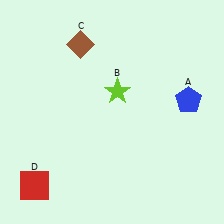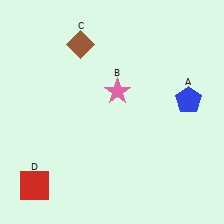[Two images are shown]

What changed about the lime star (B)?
In Image 1, B is lime. In Image 2, it changed to pink.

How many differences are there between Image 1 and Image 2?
There is 1 difference between the two images.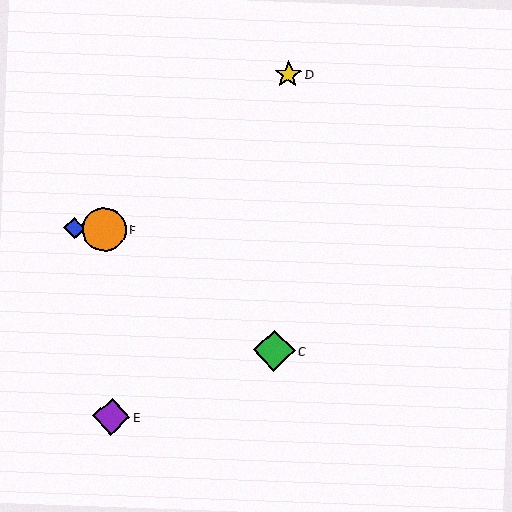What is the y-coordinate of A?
Object A is at y≈229.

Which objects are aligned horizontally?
Objects A, B, F are aligned horizontally.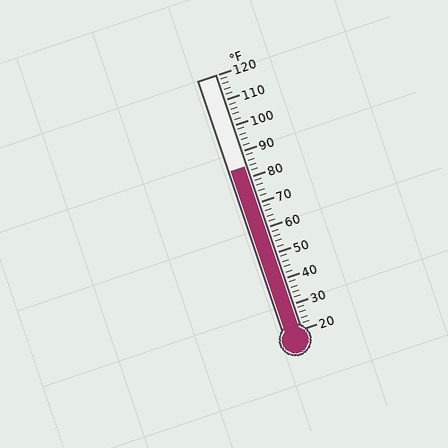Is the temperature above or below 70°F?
The temperature is above 70°F.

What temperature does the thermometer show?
The thermometer shows approximately 84°F.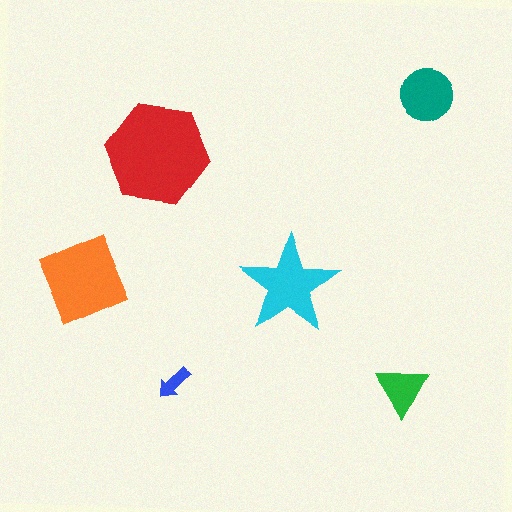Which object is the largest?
The red hexagon.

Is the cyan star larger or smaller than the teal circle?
Larger.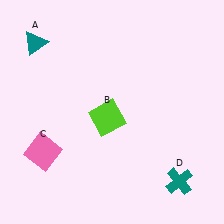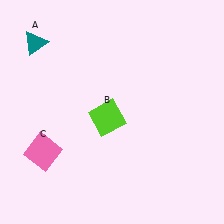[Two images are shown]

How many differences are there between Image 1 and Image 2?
There is 1 difference between the two images.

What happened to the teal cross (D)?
The teal cross (D) was removed in Image 2. It was in the bottom-right area of Image 1.